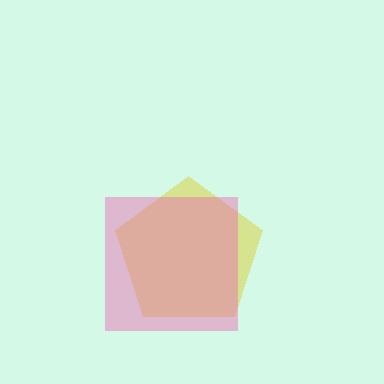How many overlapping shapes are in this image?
There are 2 overlapping shapes in the image.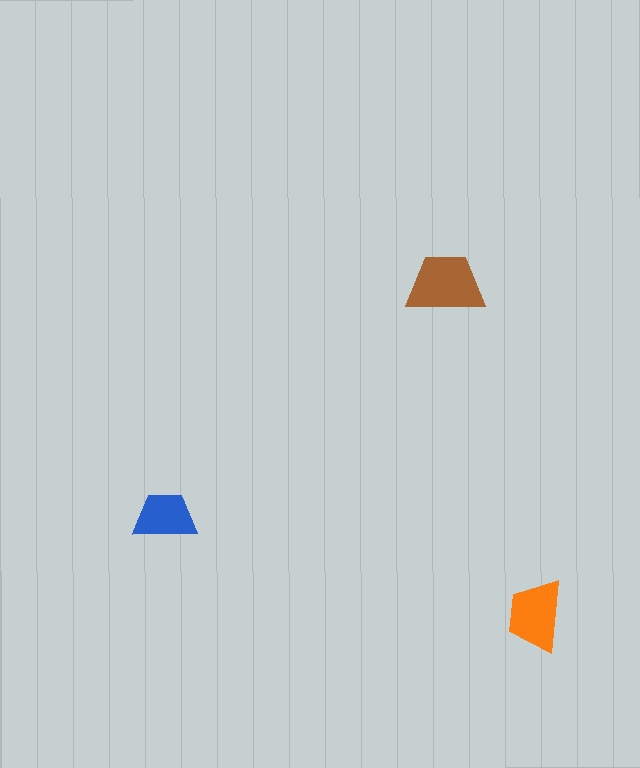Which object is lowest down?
The orange trapezoid is bottommost.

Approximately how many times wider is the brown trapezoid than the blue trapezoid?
About 1.5 times wider.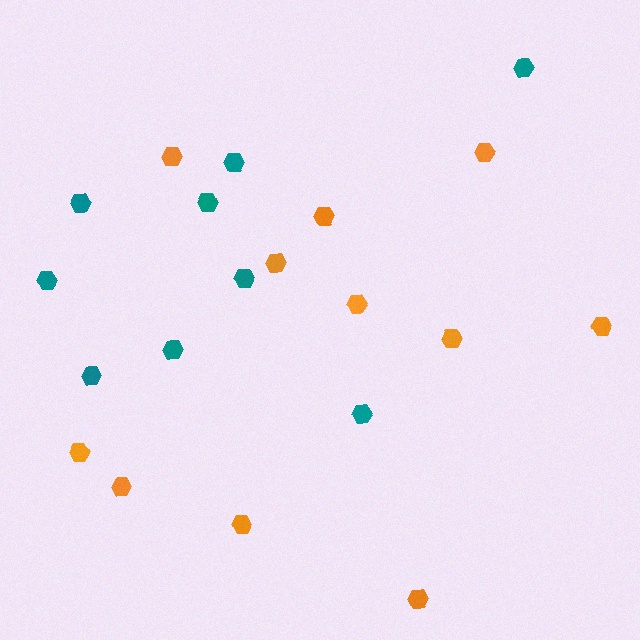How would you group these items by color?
There are 2 groups: one group of orange hexagons (11) and one group of teal hexagons (9).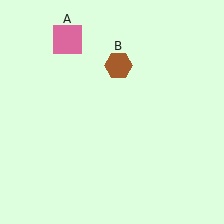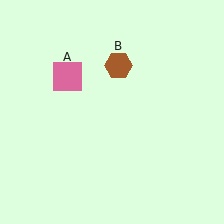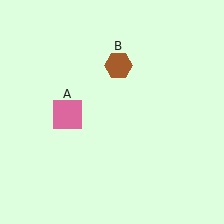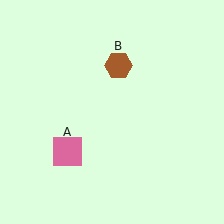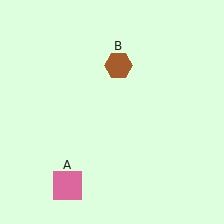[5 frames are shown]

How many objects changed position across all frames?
1 object changed position: pink square (object A).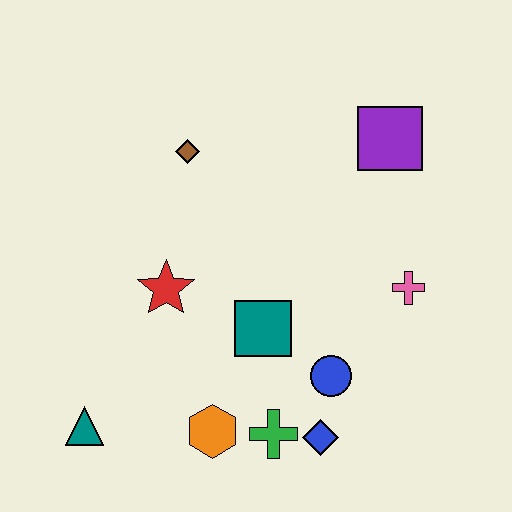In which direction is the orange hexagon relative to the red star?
The orange hexagon is below the red star.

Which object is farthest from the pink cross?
The teal triangle is farthest from the pink cross.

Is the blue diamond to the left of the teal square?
No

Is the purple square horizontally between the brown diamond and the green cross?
No